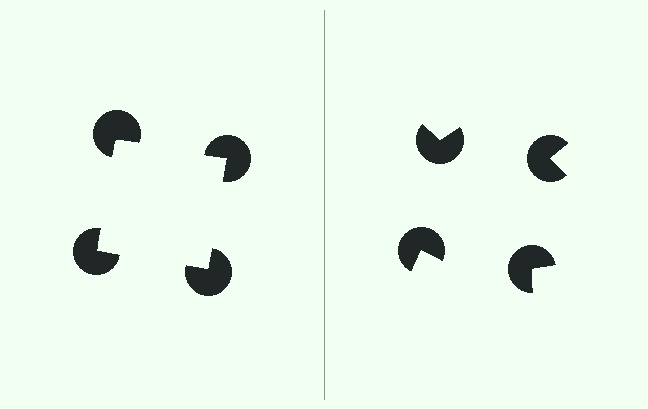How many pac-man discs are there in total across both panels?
8 — 4 on each side.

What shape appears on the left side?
An illusory square.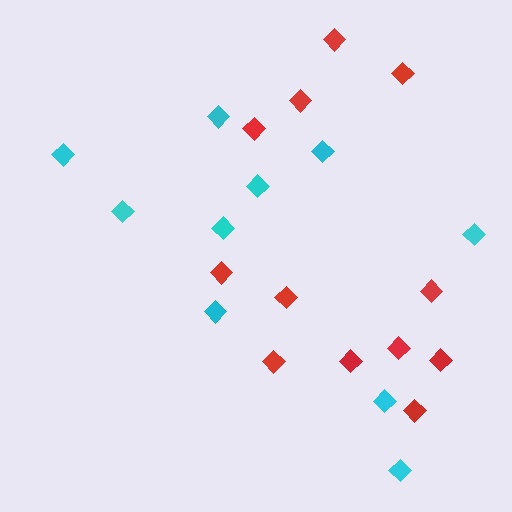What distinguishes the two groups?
There are 2 groups: one group of red diamonds (12) and one group of cyan diamonds (10).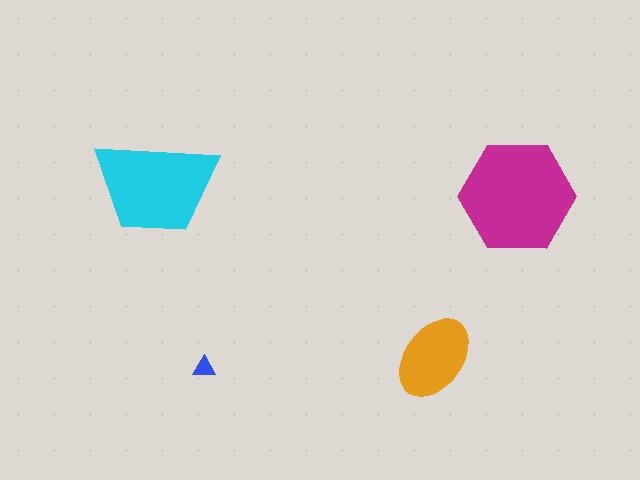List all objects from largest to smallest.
The magenta hexagon, the cyan trapezoid, the orange ellipse, the blue triangle.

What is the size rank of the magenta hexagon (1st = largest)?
1st.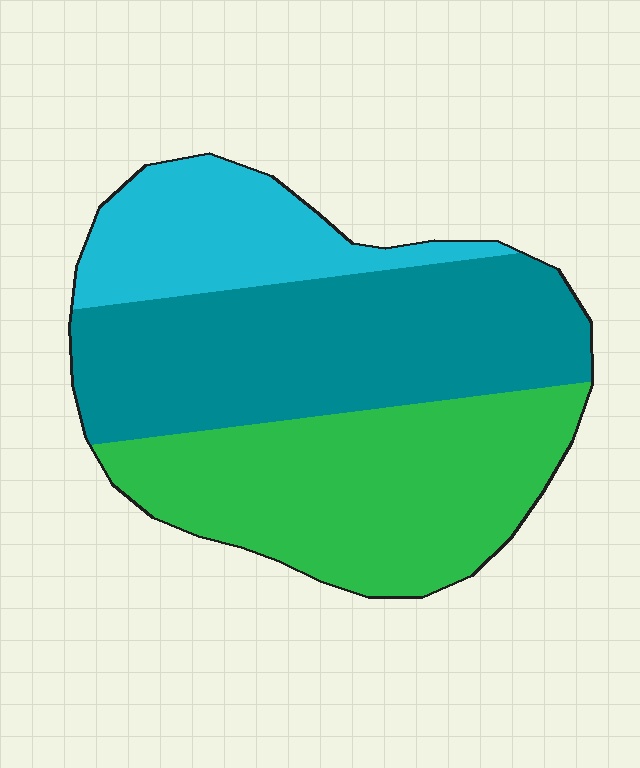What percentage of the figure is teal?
Teal covers roughly 40% of the figure.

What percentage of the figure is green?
Green takes up about two fifths (2/5) of the figure.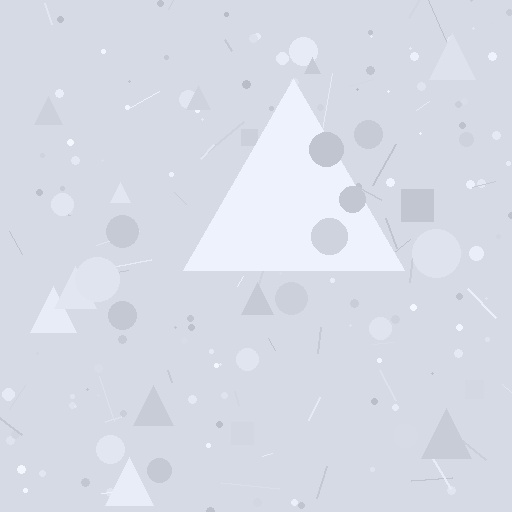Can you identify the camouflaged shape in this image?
The camouflaged shape is a triangle.